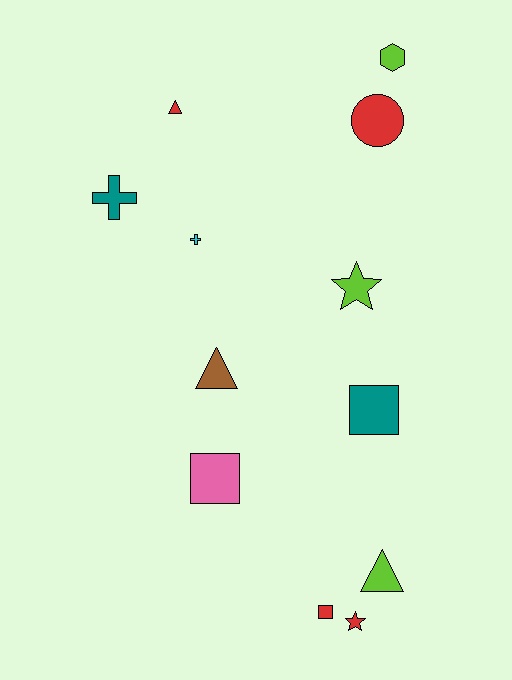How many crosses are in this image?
There are 2 crosses.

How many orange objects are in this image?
There are no orange objects.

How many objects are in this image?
There are 12 objects.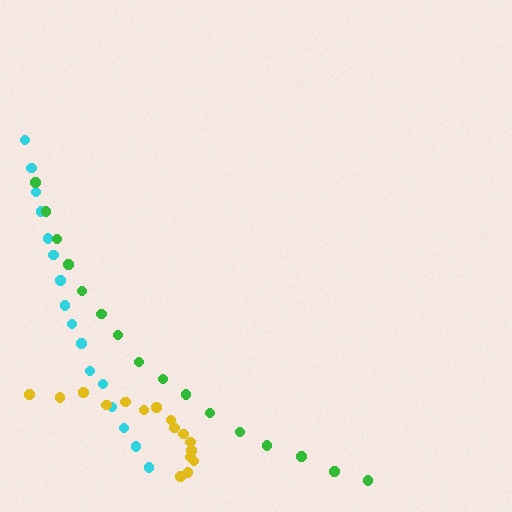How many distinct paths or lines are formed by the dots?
There are 3 distinct paths.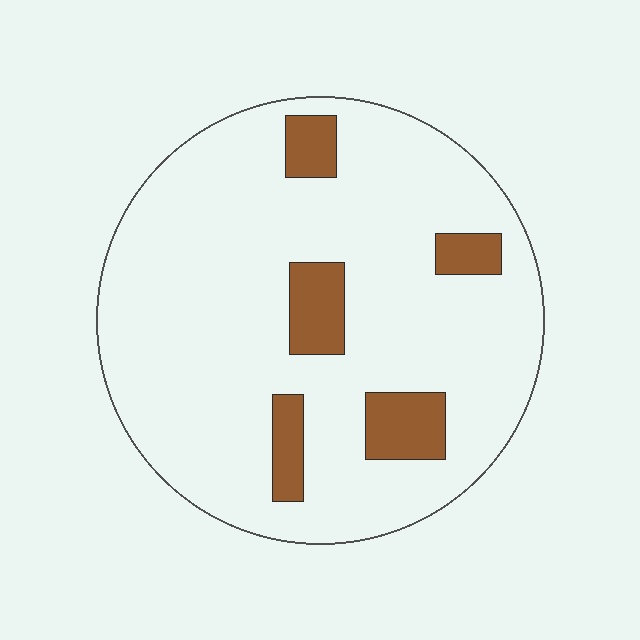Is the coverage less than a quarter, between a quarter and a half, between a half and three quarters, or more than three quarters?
Less than a quarter.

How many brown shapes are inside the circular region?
5.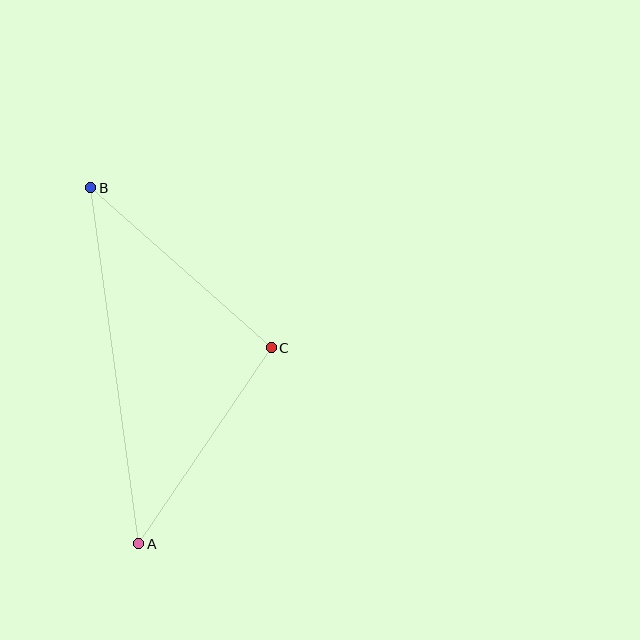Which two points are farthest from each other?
Points A and B are farthest from each other.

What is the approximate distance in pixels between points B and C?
The distance between B and C is approximately 241 pixels.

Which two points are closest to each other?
Points A and C are closest to each other.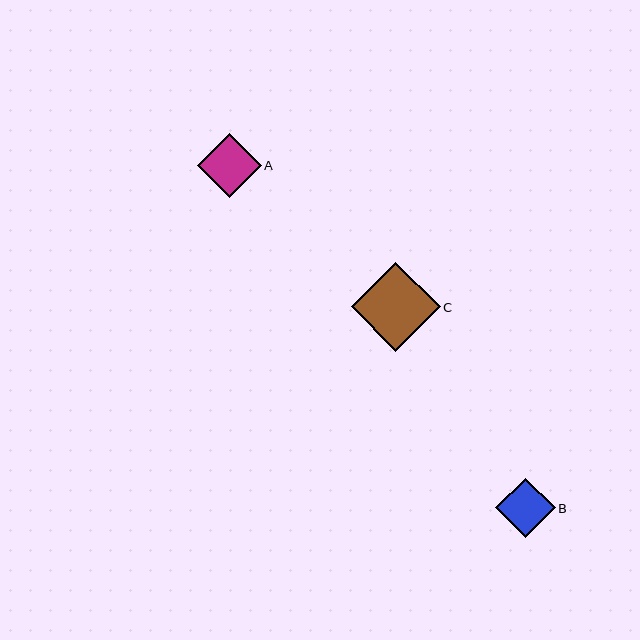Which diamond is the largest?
Diamond C is the largest with a size of approximately 89 pixels.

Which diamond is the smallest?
Diamond B is the smallest with a size of approximately 59 pixels.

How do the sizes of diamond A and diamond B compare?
Diamond A and diamond B are approximately the same size.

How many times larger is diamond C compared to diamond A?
Diamond C is approximately 1.4 times the size of diamond A.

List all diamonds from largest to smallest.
From largest to smallest: C, A, B.